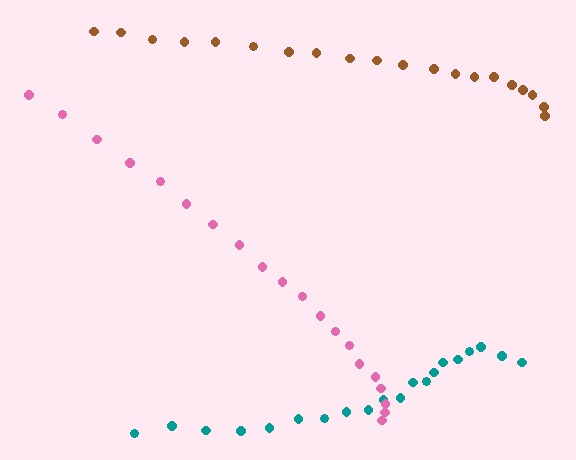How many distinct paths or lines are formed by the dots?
There are 3 distinct paths.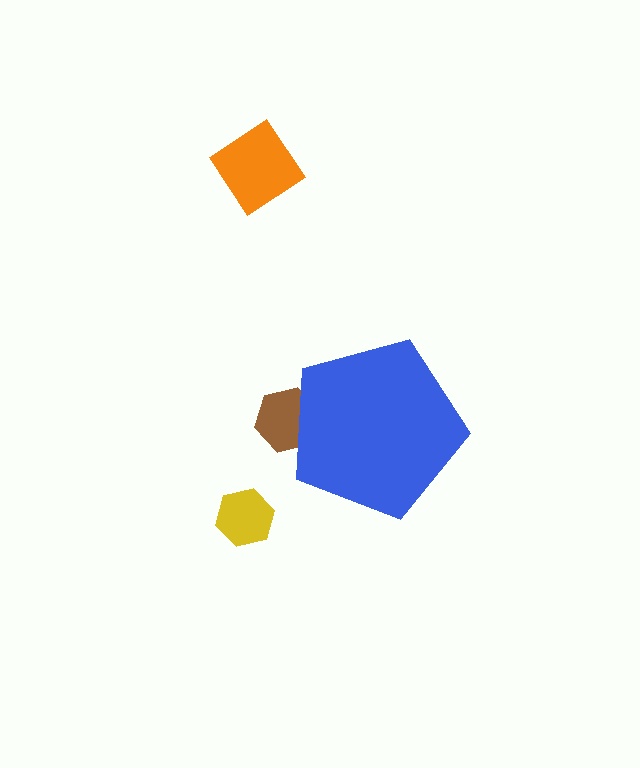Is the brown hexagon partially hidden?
Yes, the brown hexagon is partially hidden behind the blue pentagon.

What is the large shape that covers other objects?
A blue pentagon.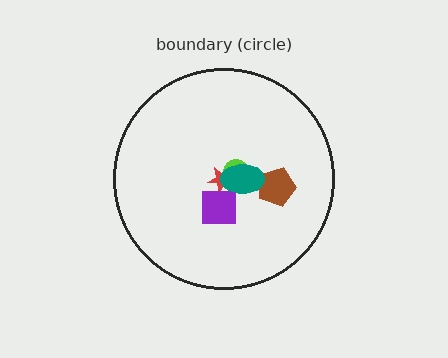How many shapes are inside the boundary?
5 inside, 0 outside.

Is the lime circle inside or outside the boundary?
Inside.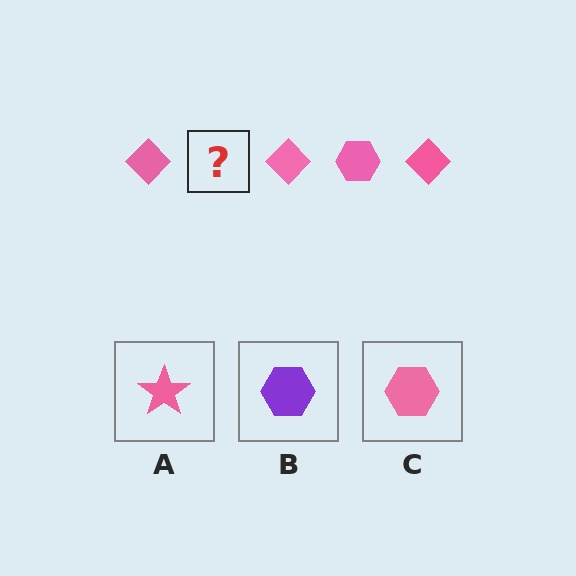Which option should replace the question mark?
Option C.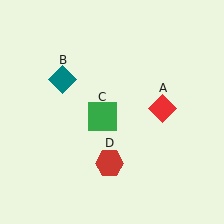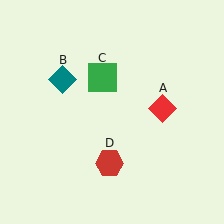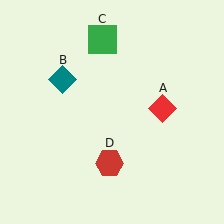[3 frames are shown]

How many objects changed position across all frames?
1 object changed position: green square (object C).